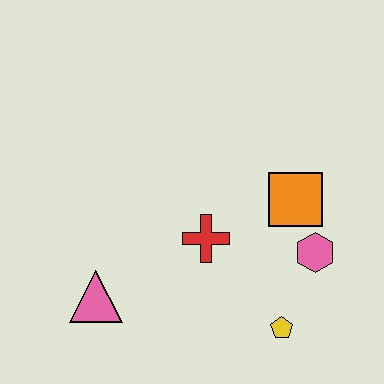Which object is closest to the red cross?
The orange square is closest to the red cross.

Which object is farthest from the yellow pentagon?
The pink triangle is farthest from the yellow pentagon.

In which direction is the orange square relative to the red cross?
The orange square is to the right of the red cross.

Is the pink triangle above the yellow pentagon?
Yes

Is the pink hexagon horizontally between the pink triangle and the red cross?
No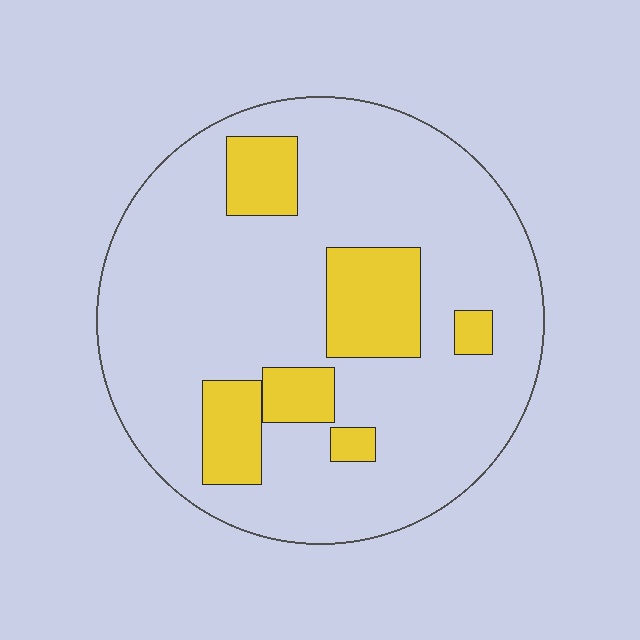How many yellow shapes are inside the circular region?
6.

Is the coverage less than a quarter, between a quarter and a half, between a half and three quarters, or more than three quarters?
Less than a quarter.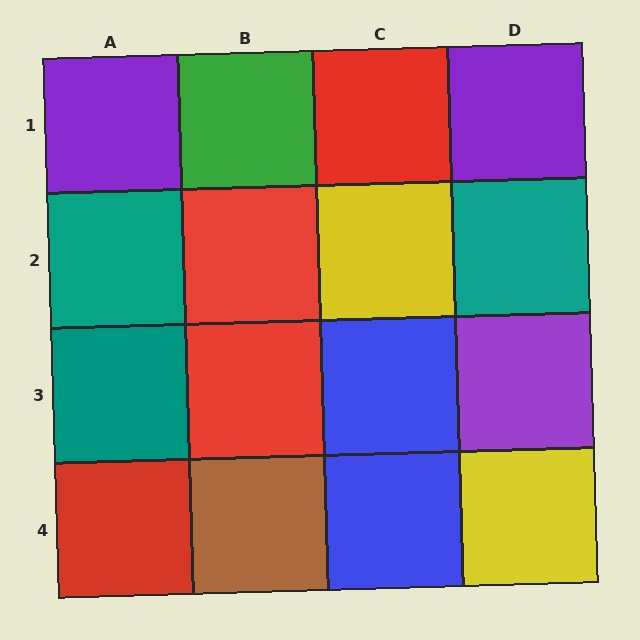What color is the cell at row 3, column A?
Teal.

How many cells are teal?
3 cells are teal.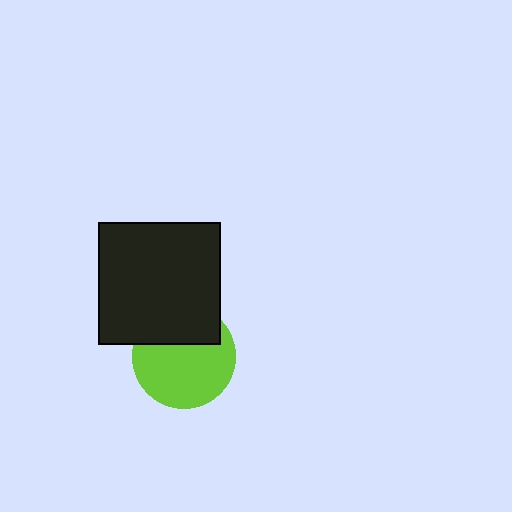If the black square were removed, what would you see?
You would see the complete lime circle.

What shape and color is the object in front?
The object in front is a black square.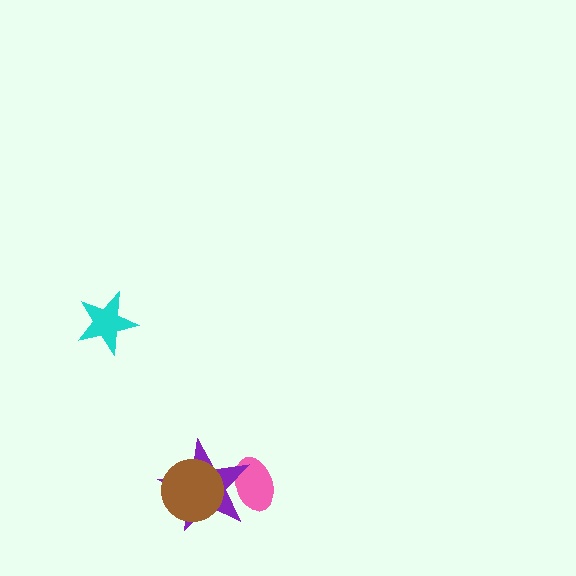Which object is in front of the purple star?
The brown circle is in front of the purple star.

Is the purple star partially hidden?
Yes, it is partially covered by another shape.